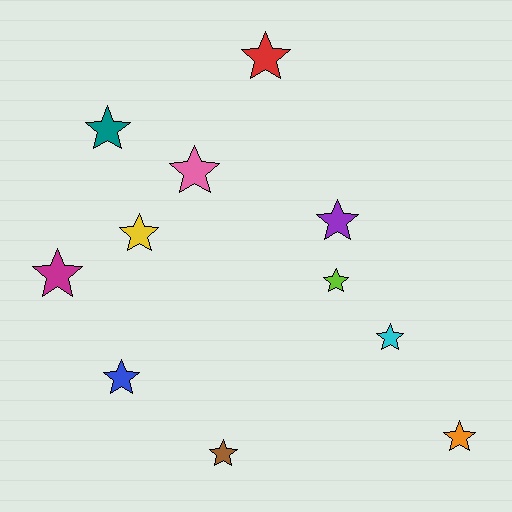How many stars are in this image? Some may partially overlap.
There are 11 stars.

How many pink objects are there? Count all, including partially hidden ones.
There is 1 pink object.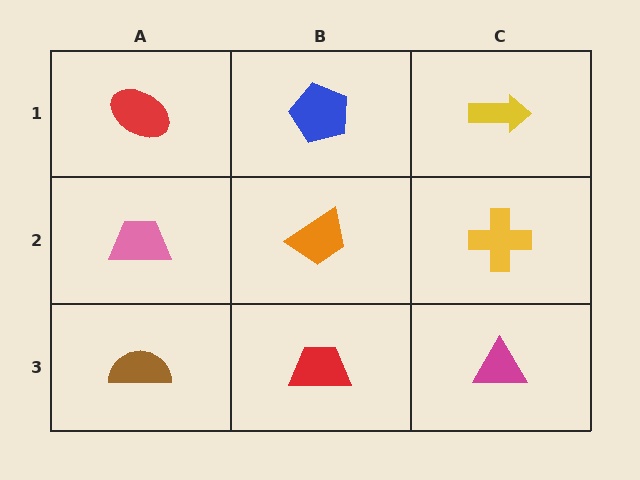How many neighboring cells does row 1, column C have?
2.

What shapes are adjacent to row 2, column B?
A blue pentagon (row 1, column B), a red trapezoid (row 3, column B), a pink trapezoid (row 2, column A), a yellow cross (row 2, column C).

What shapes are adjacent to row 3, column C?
A yellow cross (row 2, column C), a red trapezoid (row 3, column B).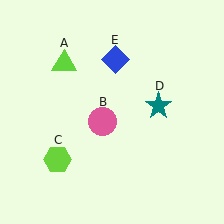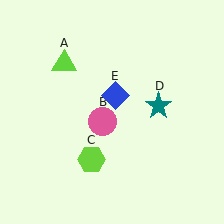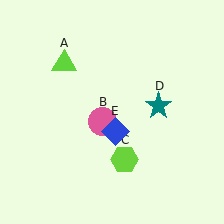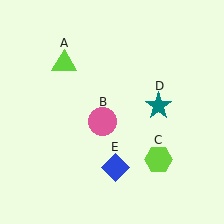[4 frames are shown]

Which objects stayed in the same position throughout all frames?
Lime triangle (object A) and pink circle (object B) and teal star (object D) remained stationary.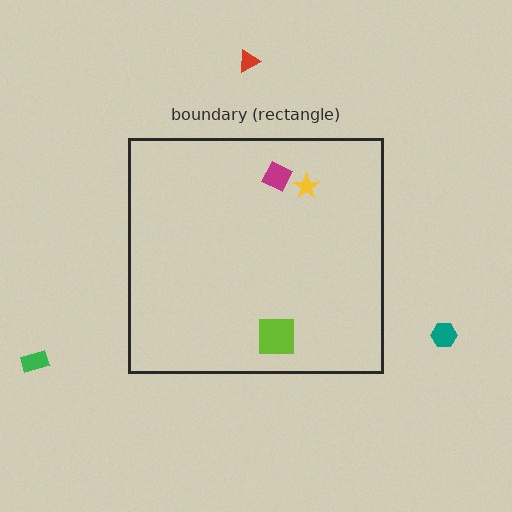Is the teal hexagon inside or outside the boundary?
Outside.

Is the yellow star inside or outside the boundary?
Inside.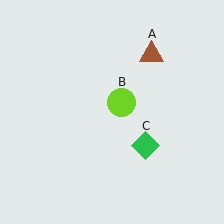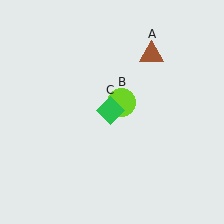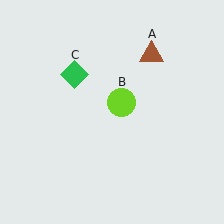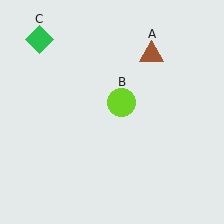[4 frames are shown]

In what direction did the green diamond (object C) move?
The green diamond (object C) moved up and to the left.